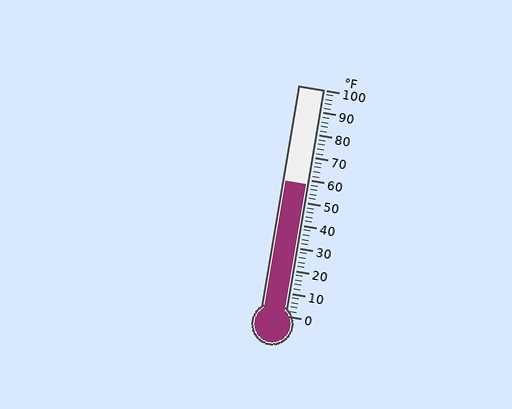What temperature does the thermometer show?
The thermometer shows approximately 58°F.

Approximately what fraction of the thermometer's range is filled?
The thermometer is filled to approximately 60% of its range.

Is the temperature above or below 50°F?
The temperature is above 50°F.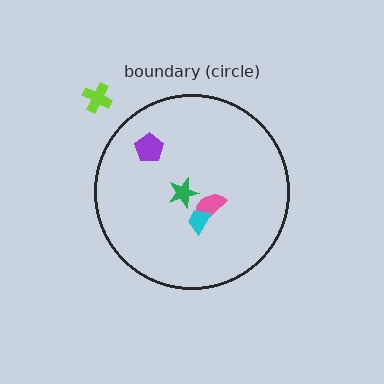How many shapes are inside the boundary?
4 inside, 1 outside.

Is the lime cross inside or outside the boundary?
Outside.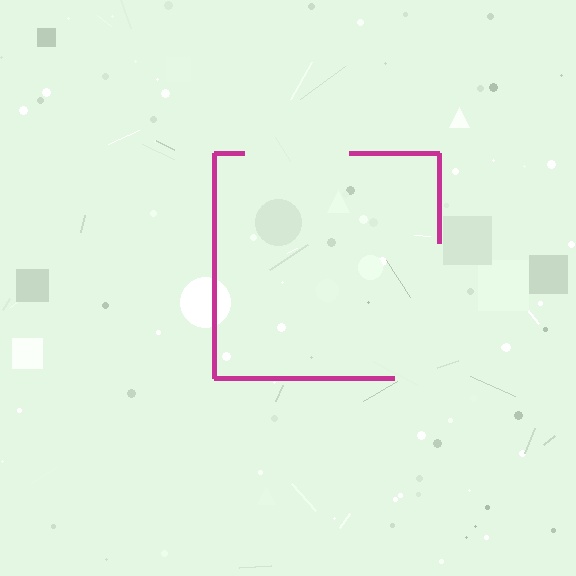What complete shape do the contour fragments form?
The contour fragments form a square.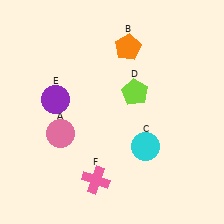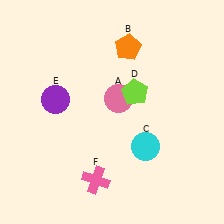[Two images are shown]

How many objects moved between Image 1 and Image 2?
1 object moved between the two images.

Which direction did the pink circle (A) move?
The pink circle (A) moved right.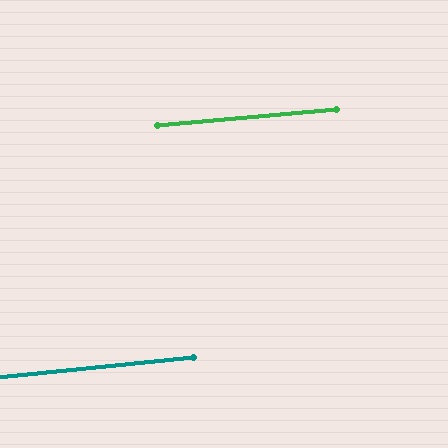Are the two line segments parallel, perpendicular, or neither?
Parallel — their directions differ by only 0.8°.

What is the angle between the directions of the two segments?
Approximately 1 degree.